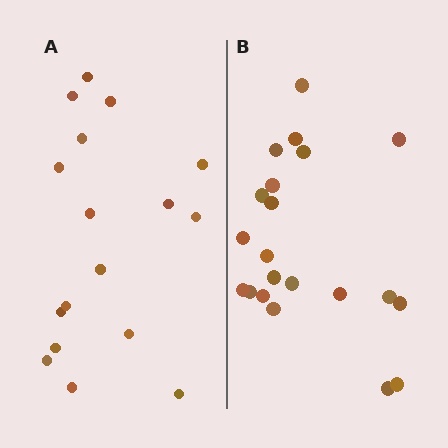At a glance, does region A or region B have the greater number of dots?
Region B (the right region) has more dots.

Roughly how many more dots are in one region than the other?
Region B has about 4 more dots than region A.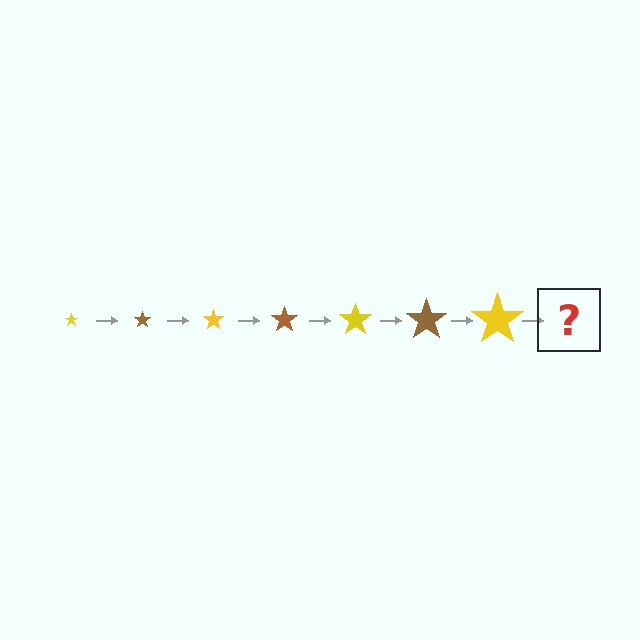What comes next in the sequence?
The next element should be a brown star, larger than the previous one.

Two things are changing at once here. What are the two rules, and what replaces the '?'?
The two rules are that the star grows larger each step and the color cycles through yellow and brown. The '?' should be a brown star, larger than the previous one.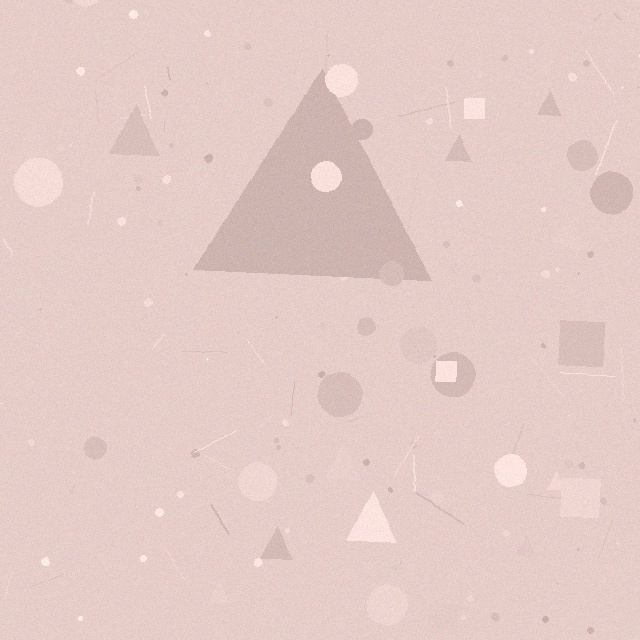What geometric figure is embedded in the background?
A triangle is embedded in the background.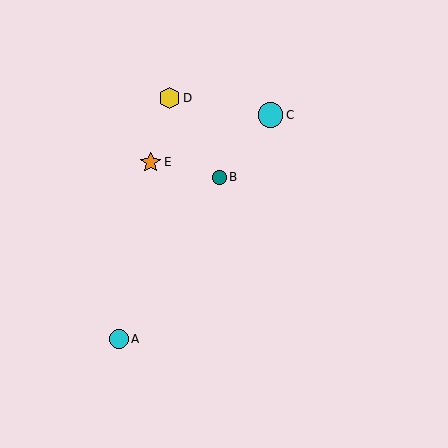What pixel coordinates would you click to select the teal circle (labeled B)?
Click at (219, 177) to select the teal circle B.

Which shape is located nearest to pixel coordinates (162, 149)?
The orange star (labeled E) at (151, 163) is nearest to that location.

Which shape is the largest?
The cyan circle (labeled C) is the largest.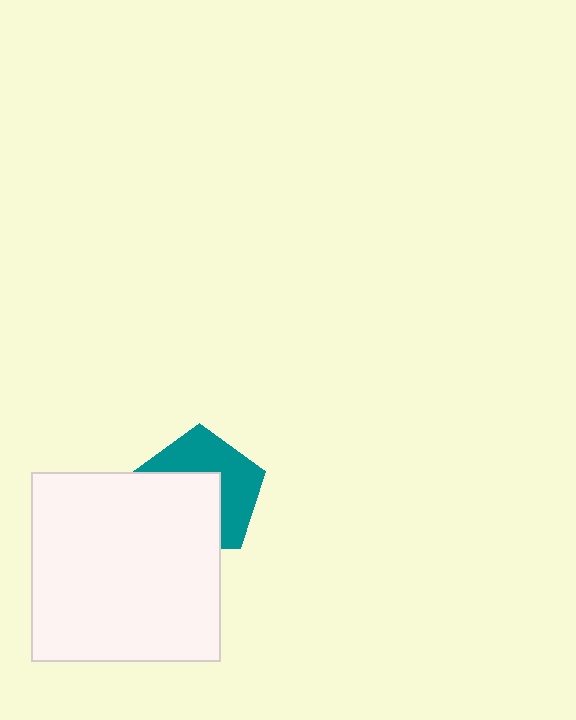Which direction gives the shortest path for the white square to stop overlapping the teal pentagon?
Moving toward the lower-left gives the shortest separation.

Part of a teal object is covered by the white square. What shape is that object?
It is a pentagon.